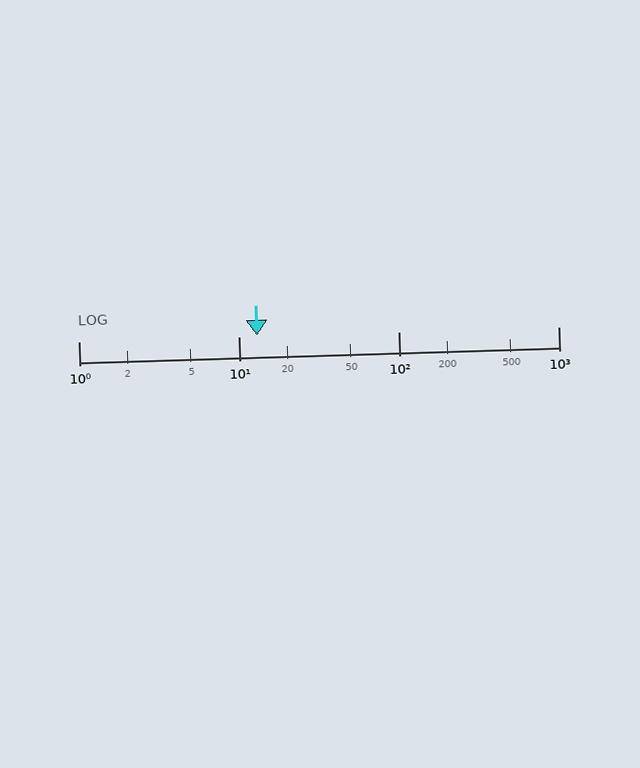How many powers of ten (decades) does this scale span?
The scale spans 3 decades, from 1 to 1000.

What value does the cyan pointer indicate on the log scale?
The pointer indicates approximately 13.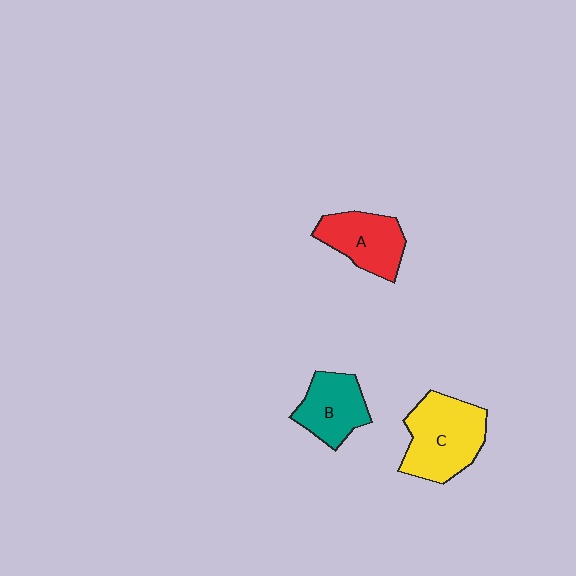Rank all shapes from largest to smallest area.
From largest to smallest: C (yellow), A (red), B (teal).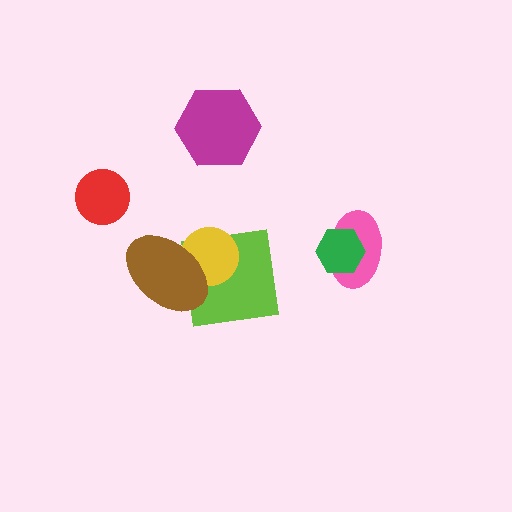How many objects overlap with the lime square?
2 objects overlap with the lime square.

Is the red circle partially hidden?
No, no other shape covers it.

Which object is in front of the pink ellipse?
The green hexagon is in front of the pink ellipse.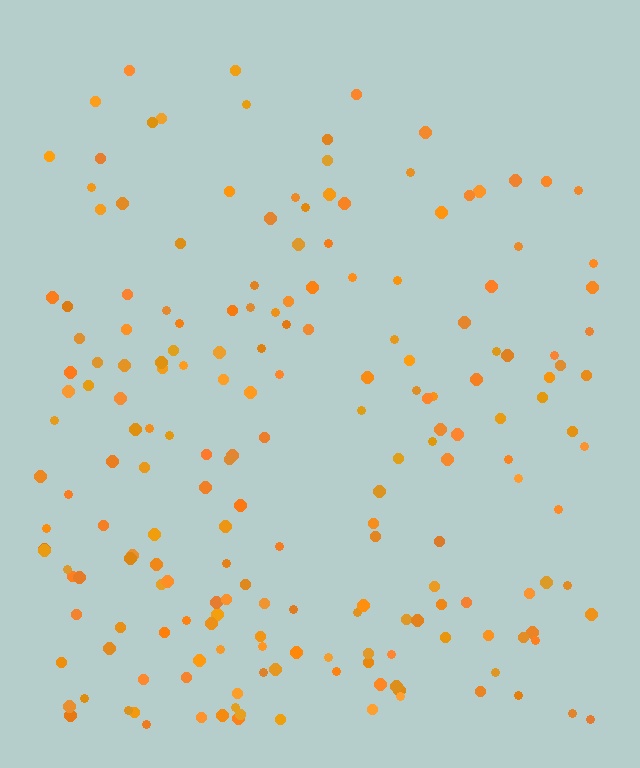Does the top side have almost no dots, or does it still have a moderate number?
Still a moderate number, just noticeably fewer than the bottom.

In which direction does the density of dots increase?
From top to bottom, with the bottom side densest.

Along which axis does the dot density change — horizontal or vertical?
Vertical.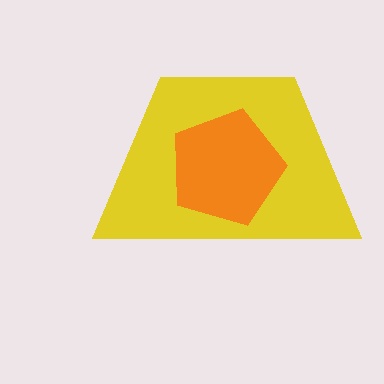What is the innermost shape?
The orange pentagon.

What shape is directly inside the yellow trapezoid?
The orange pentagon.